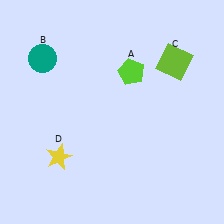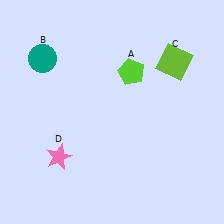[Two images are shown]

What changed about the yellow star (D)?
In Image 1, D is yellow. In Image 2, it changed to pink.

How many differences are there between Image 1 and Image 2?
There is 1 difference between the two images.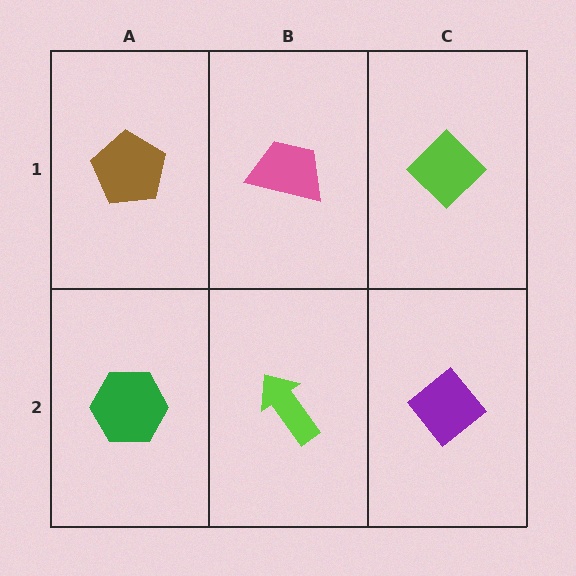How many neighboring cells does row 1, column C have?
2.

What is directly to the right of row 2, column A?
A lime arrow.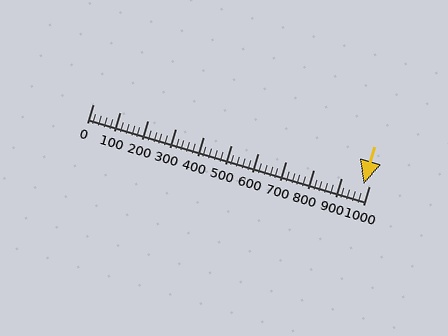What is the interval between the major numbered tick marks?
The major tick marks are spaced 100 units apart.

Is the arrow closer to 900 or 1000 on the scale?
The arrow is closer to 1000.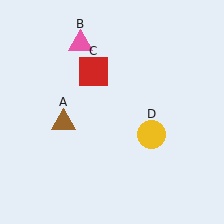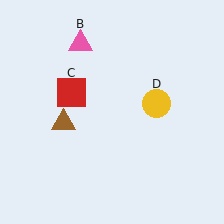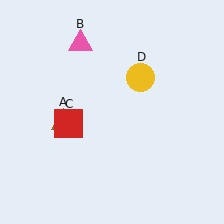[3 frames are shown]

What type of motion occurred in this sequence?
The red square (object C), yellow circle (object D) rotated counterclockwise around the center of the scene.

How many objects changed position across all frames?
2 objects changed position: red square (object C), yellow circle (object D).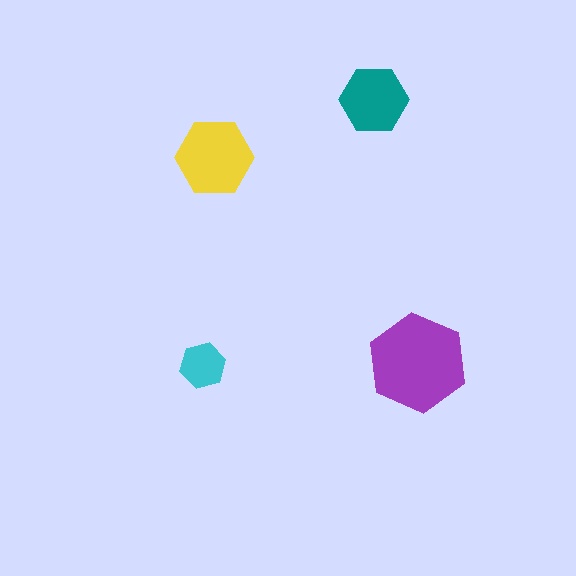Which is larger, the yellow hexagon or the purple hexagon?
The purple one.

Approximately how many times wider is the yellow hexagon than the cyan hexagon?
About 1.5 times wider.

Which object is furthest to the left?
The cyan hexagon is leftmost.